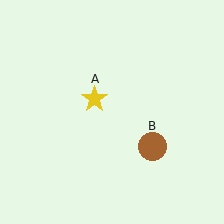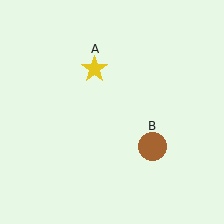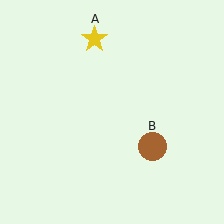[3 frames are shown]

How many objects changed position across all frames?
1 object changed position: yellow star (object A).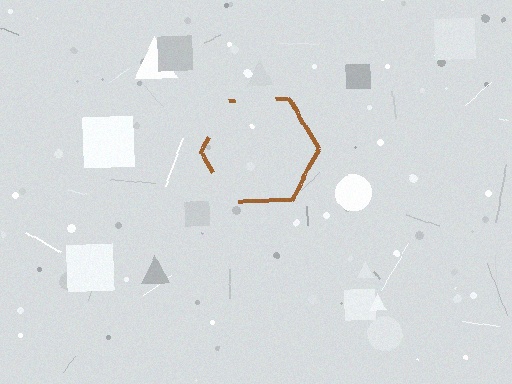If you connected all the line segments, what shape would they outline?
They would outline a hexagon.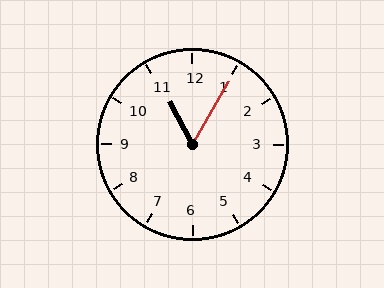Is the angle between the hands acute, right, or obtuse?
It is acute.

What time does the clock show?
11:05.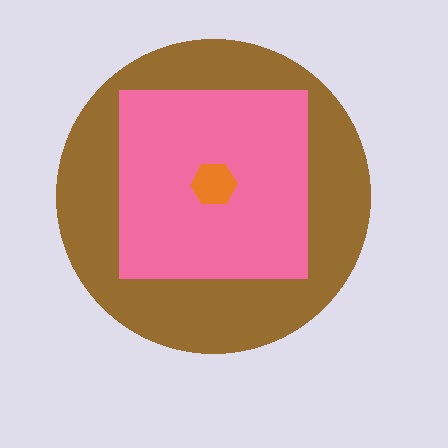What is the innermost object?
The orange hexagon.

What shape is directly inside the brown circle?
The pink square.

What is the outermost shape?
The brown circle.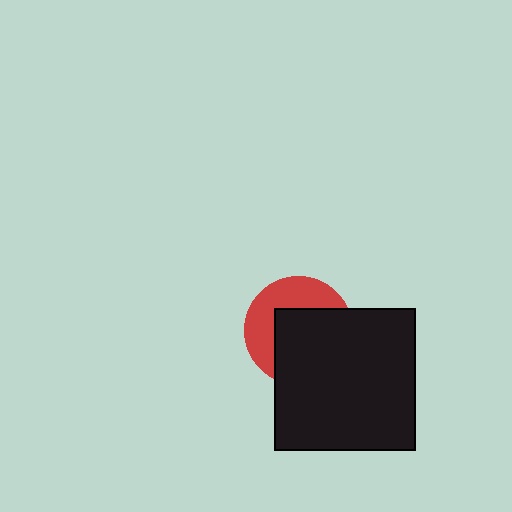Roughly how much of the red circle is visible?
A small part of it is visible (roughly 42%).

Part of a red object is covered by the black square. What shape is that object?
It is a circle.